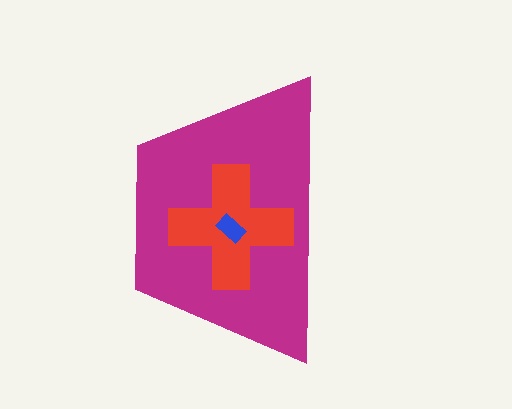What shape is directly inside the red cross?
The blue rectangle.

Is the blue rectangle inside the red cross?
Yes.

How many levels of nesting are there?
3.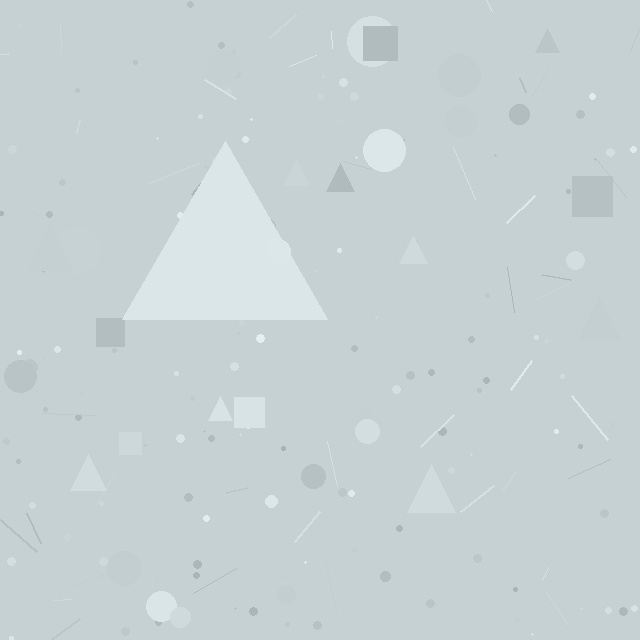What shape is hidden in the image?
A triangle is hidden in the image.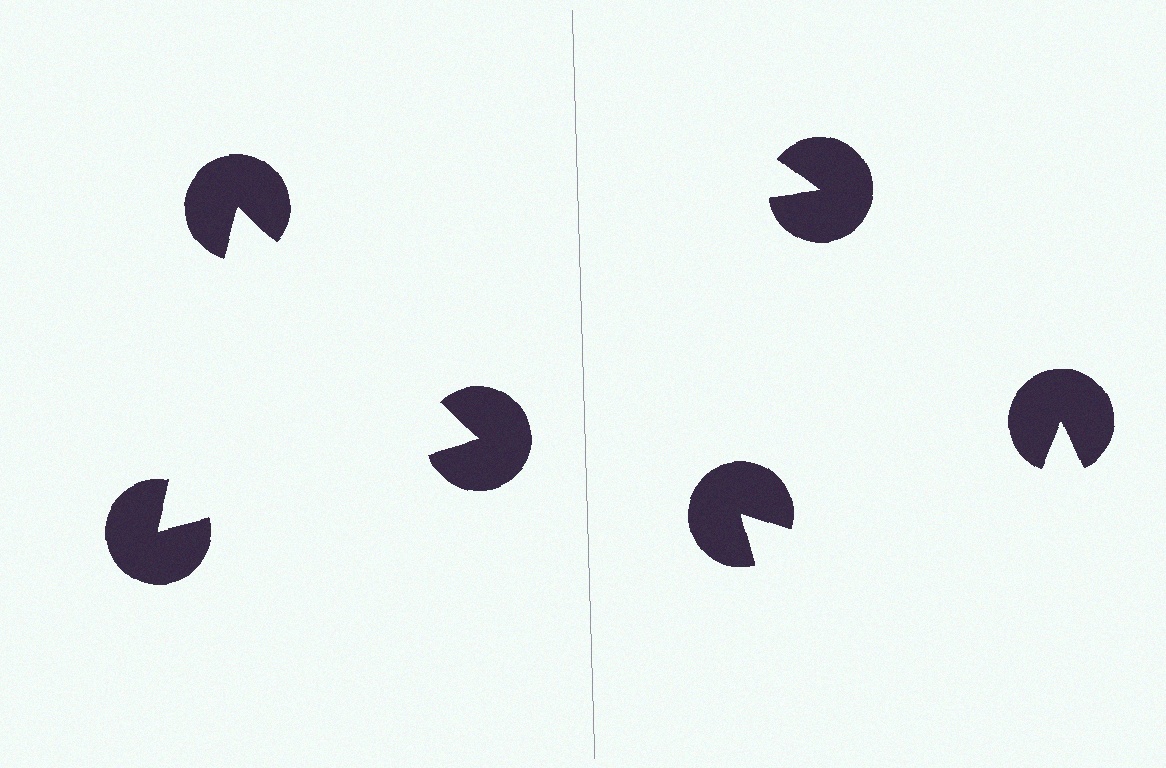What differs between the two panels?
The pac-man discs are positioned identically on both sides; only the wedge orientations differ. On the left they align to a triangle; on the right they are misaligned.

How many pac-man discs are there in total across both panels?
6 — 3 on each side.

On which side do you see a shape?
An illusory triangle appears on the left side. On the right side the wedge cuts are rotated, so no coherent shape forms.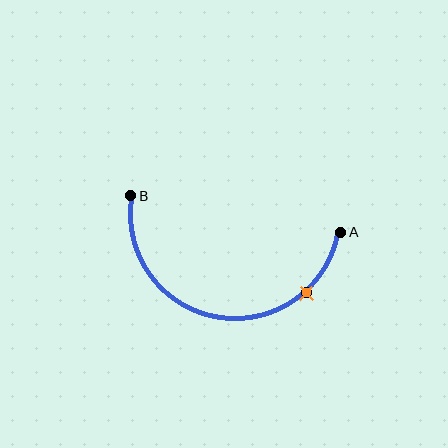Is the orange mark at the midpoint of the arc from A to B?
No. The orange mark lies on the arc but is closer to endpoint A. The arc midpoint would be at the point on the curve equidistant along the arc from both A and B.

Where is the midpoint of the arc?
The arc midpoint is the point on the curve farthest from the straight line joining A and B. It sits below that line.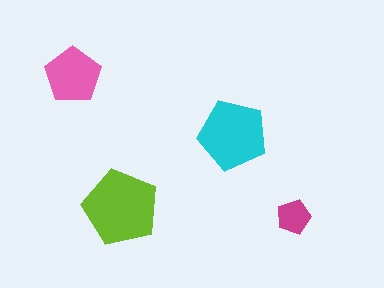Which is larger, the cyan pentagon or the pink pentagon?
The cyan one.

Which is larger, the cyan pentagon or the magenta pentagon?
The cyan one.